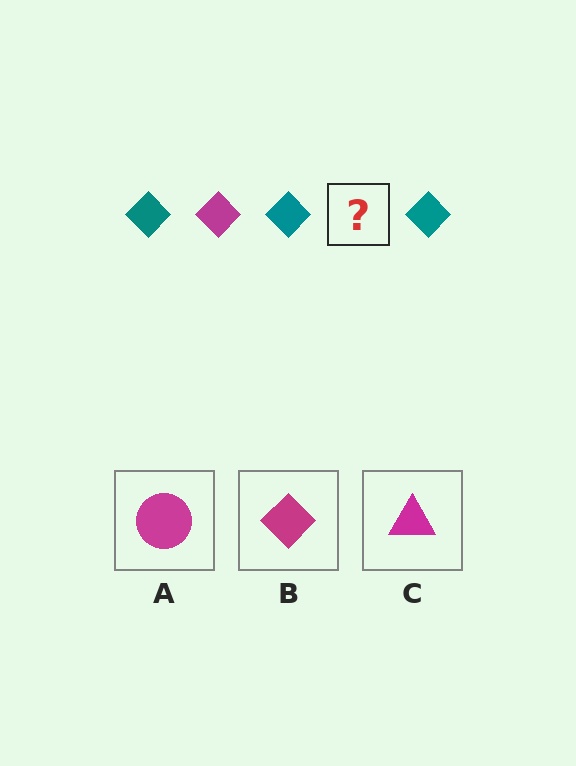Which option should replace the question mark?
Option B.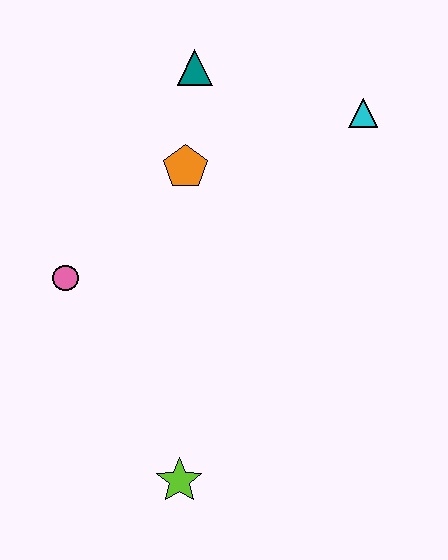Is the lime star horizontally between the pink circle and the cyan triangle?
Yes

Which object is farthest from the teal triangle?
The lime star is farthest from the teal triangle.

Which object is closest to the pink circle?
The orange pentagon is closest to the pink circle.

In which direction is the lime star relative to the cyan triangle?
The lime star is below the cyan triangle.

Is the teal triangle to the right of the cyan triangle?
No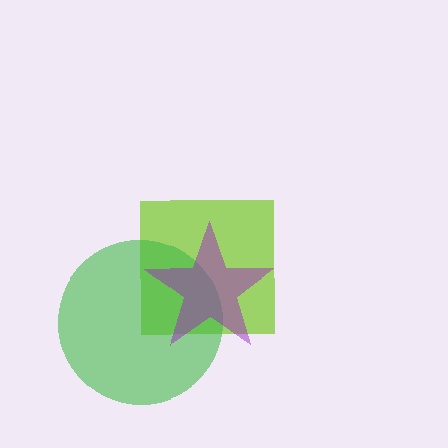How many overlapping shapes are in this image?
There are 3 overlapping shapes in the image.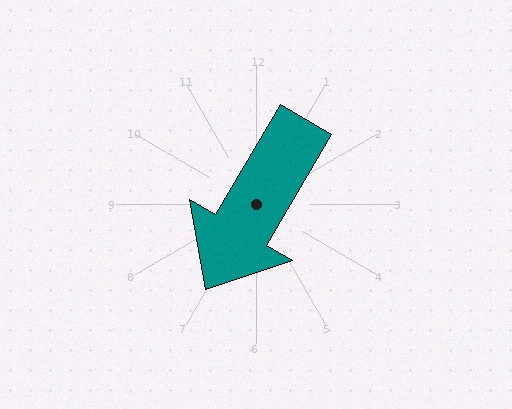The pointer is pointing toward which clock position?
Roughly 7 o'clock.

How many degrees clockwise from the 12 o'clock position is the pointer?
Approximately 210 degrees.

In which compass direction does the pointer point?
Southwest.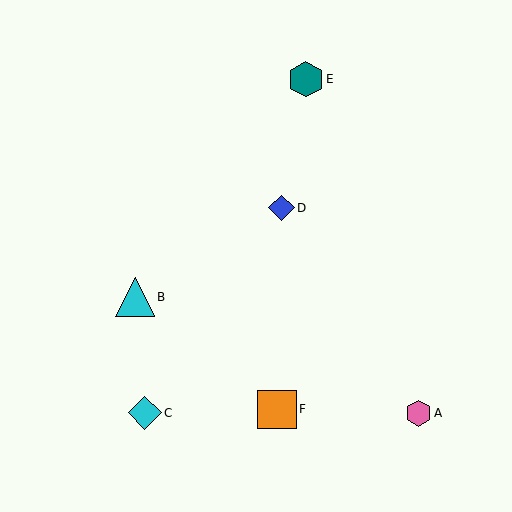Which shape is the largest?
The orange square (labeled F) is the largest.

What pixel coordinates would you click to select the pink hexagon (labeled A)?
Click at (418, 413) to select the pink hexagon A.